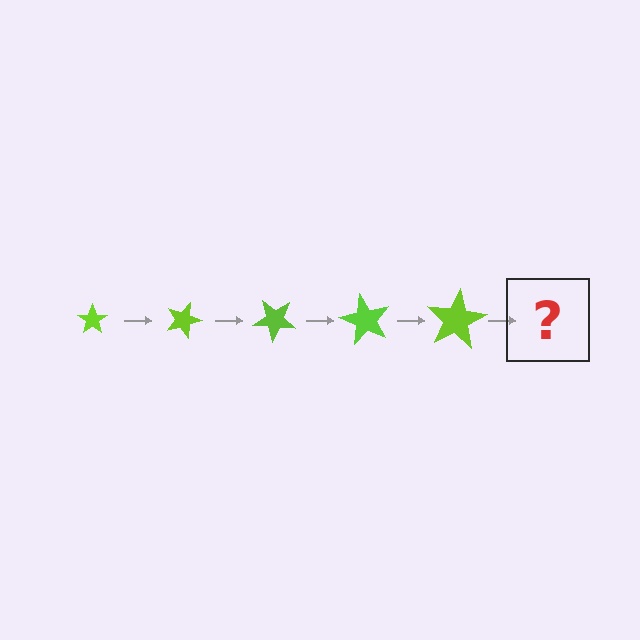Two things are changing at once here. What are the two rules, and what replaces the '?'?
The two rules are that the star grows larger each step and it rotates 20 degrees each step. The '?' should be a star, larger than the previous one and rotated 100 degrees from the start.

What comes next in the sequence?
The next element should be a star, larger than the previous one and rotated 100 degrees from the start.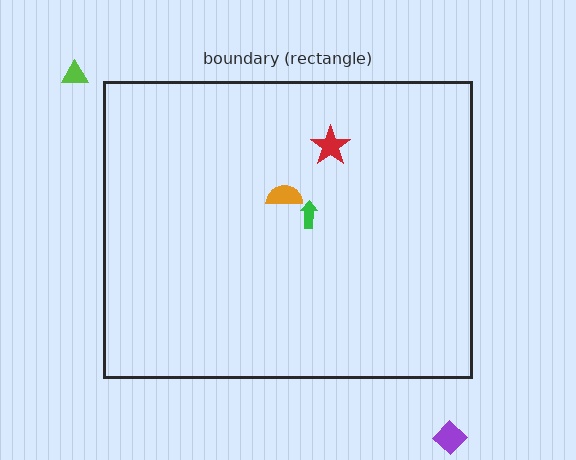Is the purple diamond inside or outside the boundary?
Outside.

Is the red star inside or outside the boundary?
Inside.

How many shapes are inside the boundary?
3 inside, 2 outside.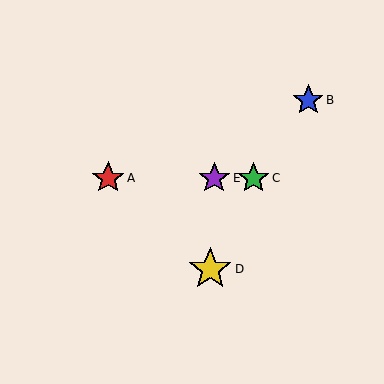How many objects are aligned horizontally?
3 objects (A, C, E) are aligned horizontally.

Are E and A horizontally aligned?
Yes, both are at y≈178.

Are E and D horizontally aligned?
No, E is at y≈178 and D is at y≈269.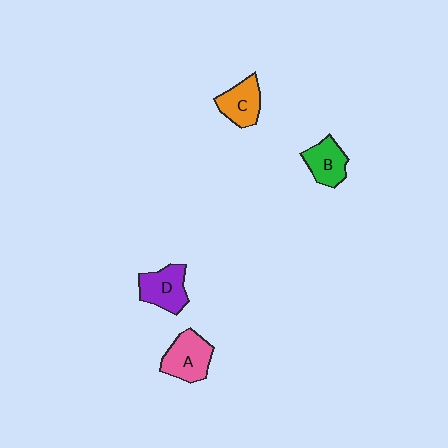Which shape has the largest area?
Shape A (pink).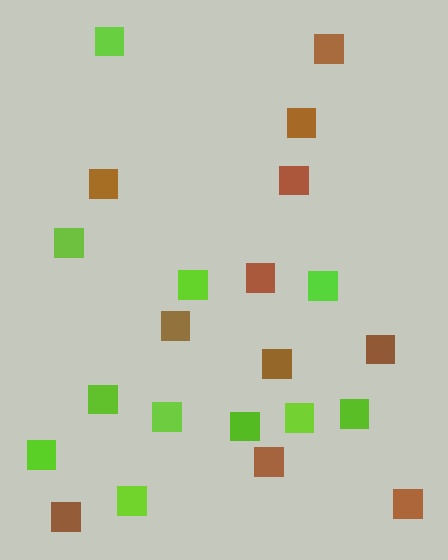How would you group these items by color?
There are 2 groups: one group of brown squares (11) and one group of lime squares (11).